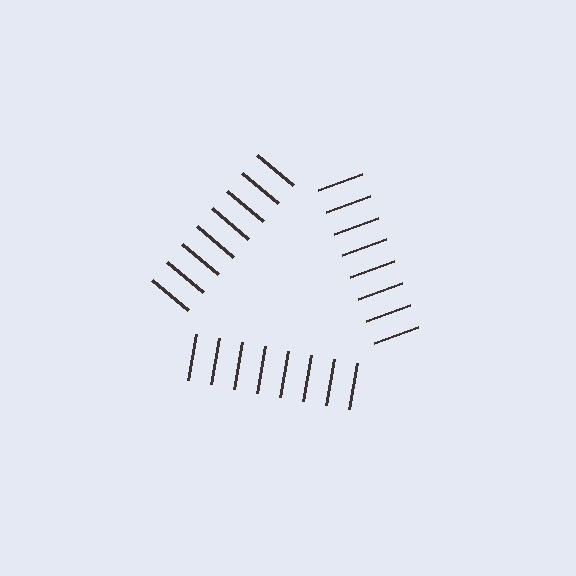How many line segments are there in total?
24 — 8 along each of the 3 edges.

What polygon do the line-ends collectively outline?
An illusory triangle — the line segments terminate on its edges but no continuous stroke is drawn.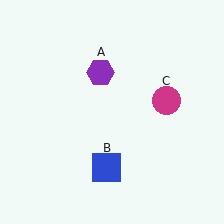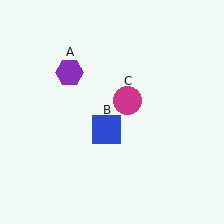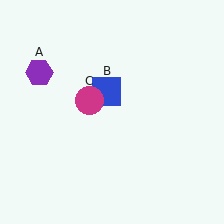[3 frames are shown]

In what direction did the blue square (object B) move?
The blue square (object B) moved up.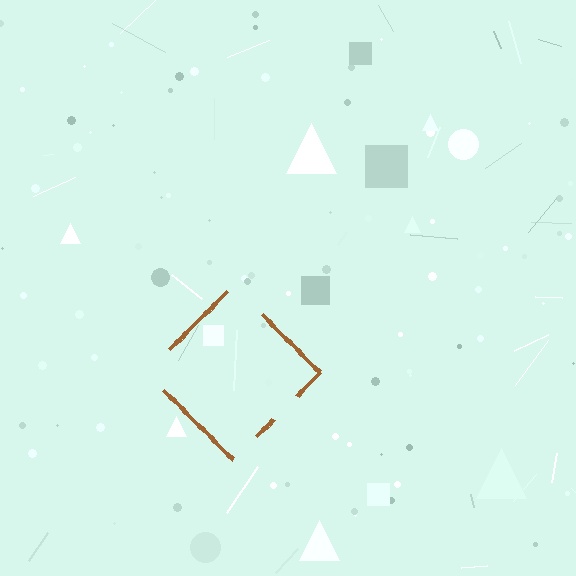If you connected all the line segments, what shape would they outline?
They would outline a diamond.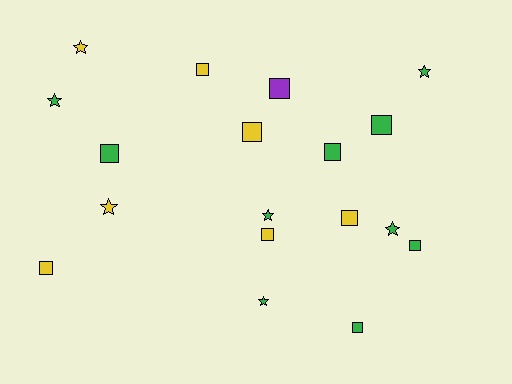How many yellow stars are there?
There are 2 yellow stars.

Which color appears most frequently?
Green, with 10 objects.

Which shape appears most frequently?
Square, with 11 objects.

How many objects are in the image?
There are 18 objects.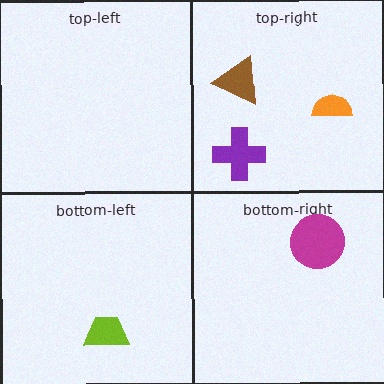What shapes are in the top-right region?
The purple cross, the orange semicircle, the brown triangle.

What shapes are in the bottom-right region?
The magenta circle.